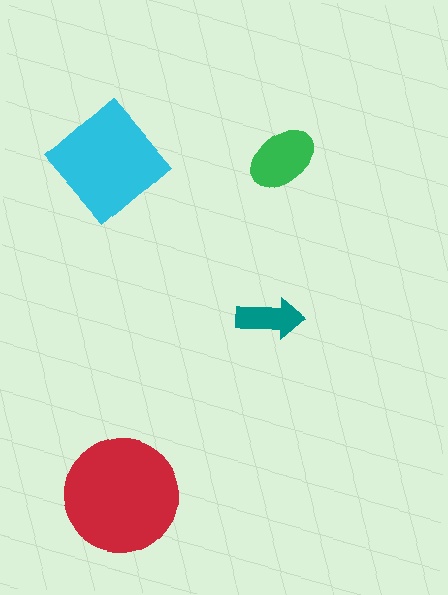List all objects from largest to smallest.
The red circle, the cyan diamond, the green ellipse, the teal arrow.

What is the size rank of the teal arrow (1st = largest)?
4th.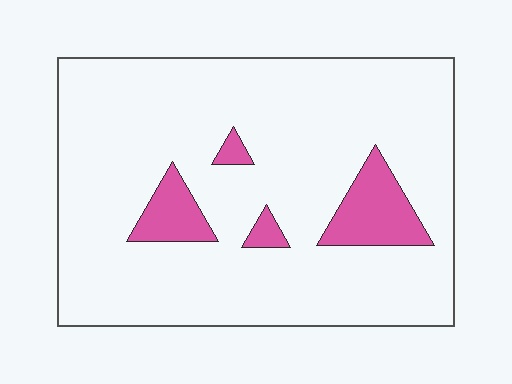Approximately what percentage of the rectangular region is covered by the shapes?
Approximately 10%.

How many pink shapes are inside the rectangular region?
4.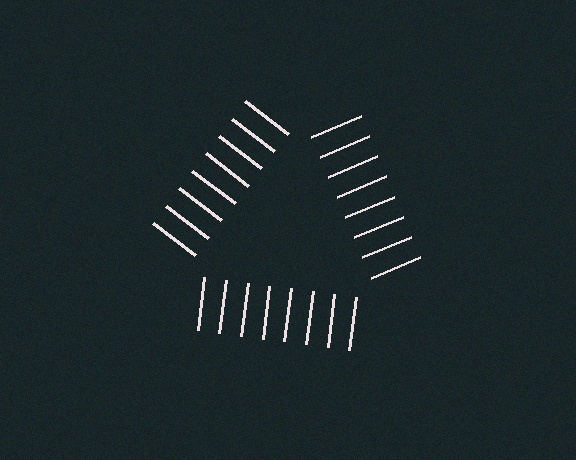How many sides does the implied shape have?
3 sides — the line-ends trace a triangle.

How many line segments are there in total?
24 — 8 along each of the 3 edges.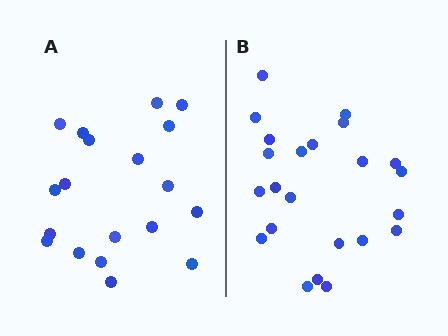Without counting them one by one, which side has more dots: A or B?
Region B (the right region) has more dots.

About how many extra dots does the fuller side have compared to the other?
Region B has about 4 more dots than region A.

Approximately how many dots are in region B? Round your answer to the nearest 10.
About 20 dots. (The exact count is 23, which rounds to 20.)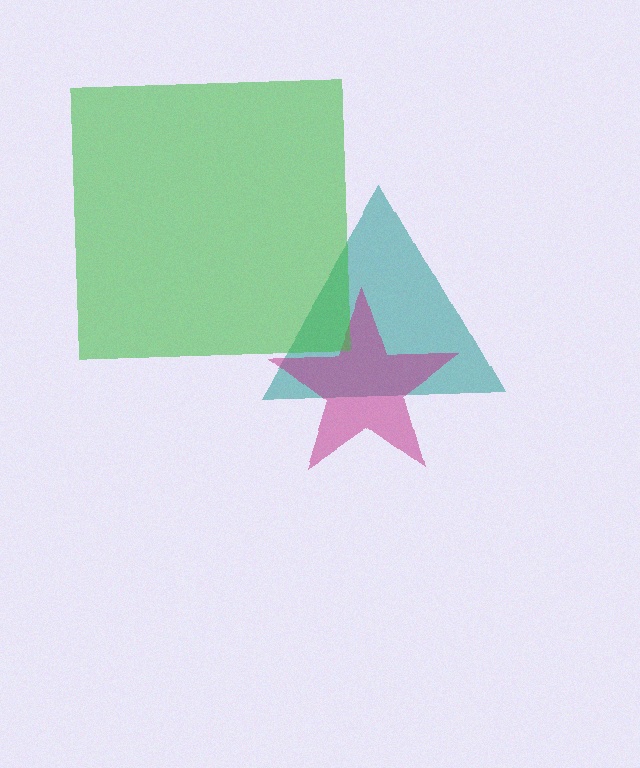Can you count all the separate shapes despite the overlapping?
Yes, there are 3 separate shapes.